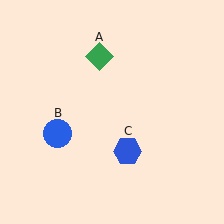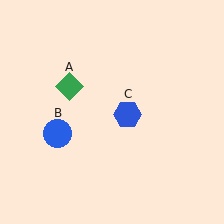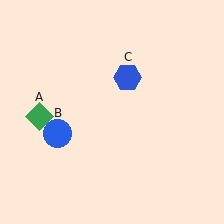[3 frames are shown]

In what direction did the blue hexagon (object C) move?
The blue hexagon (object C) moved up.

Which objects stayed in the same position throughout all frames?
Blue circle (object B) remained stationary.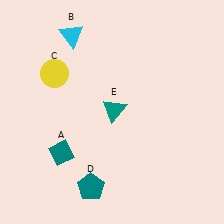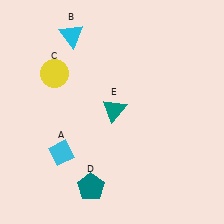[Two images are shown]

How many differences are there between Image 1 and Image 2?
There is 1 difference between the two images.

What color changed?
The diamond (A) changed from teal in Image 1 to cyan in Image 2.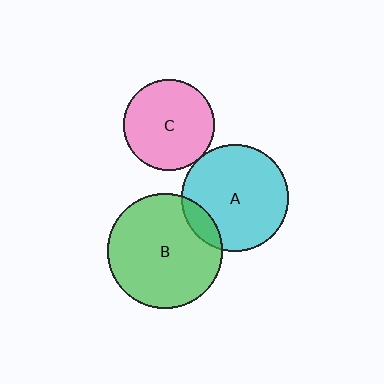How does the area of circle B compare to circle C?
Approximately 1.6 times.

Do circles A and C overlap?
Yes.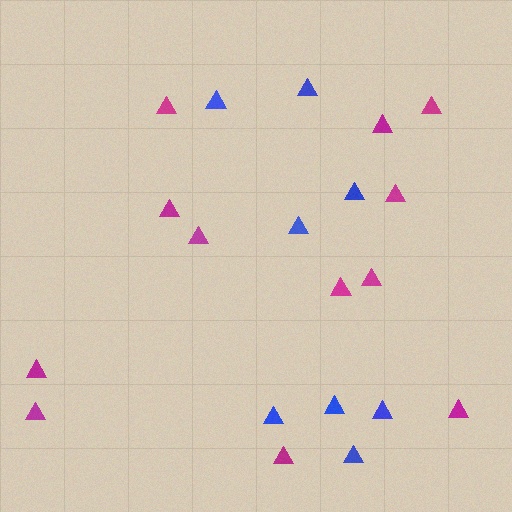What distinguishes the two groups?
There are 2 groups: one group of magenta triangles (12) and one group of blue triangles (8).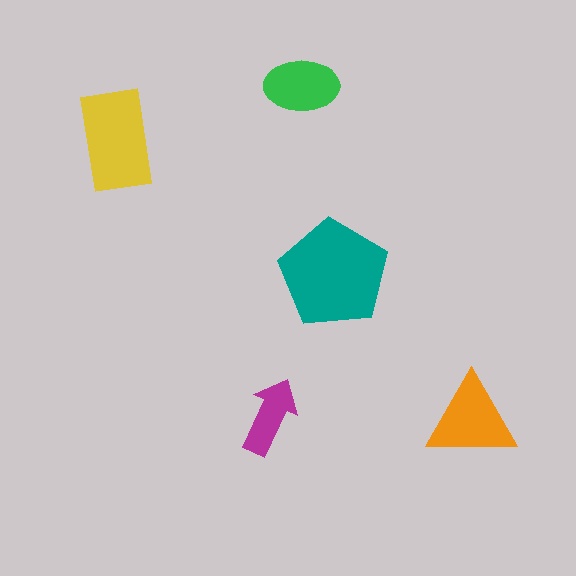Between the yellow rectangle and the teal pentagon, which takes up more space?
The teal pentagon.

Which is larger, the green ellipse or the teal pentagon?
The teal pentagon.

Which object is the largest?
The teal pentagon.